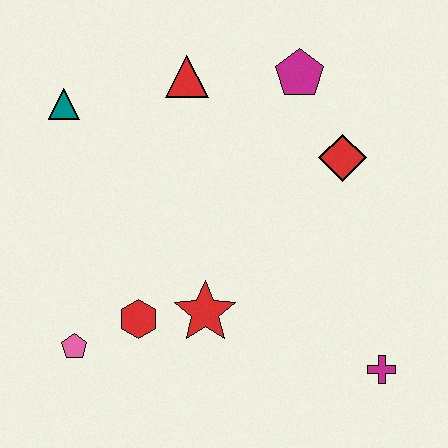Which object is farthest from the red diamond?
The pink pentagon is farthest from the red diamond.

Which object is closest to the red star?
The red hexagon is closest to the red star.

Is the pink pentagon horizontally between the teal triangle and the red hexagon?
Yes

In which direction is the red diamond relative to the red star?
The red diamond is above the red star.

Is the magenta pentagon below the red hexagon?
No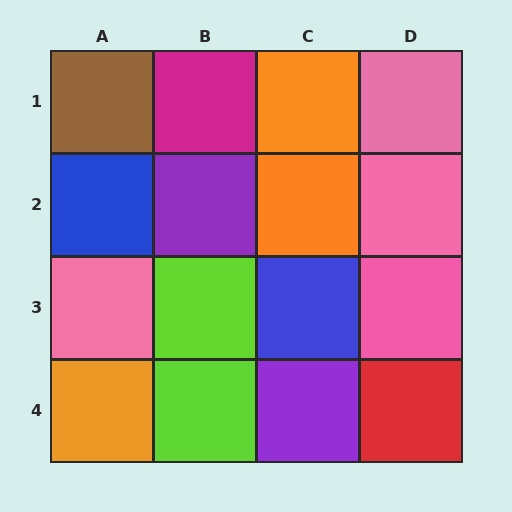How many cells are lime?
2 cells are lime.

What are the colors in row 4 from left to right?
Orange, lime, purple, red.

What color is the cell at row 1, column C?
Orange.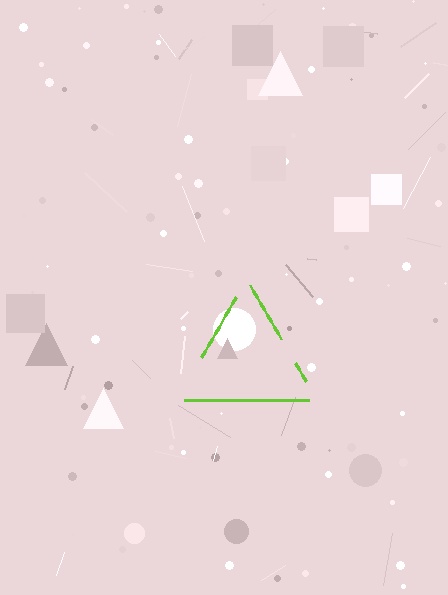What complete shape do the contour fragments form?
The contour fragments form a triangle.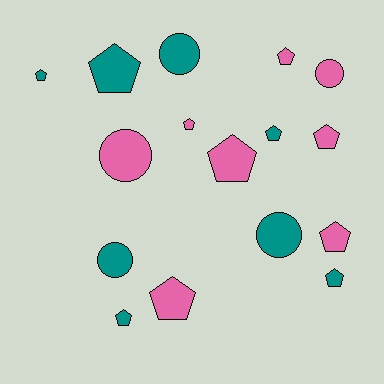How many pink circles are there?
There are 2 pink circles.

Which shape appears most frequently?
Pentagon, with 11 objects.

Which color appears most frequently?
Pink, with 8 objects.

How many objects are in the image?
There are 16 objects.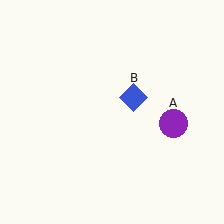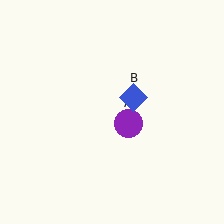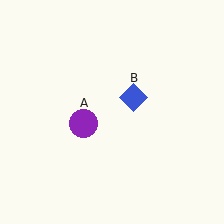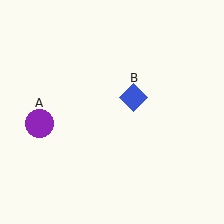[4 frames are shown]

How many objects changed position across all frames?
1 object changed position: purple circle (object A).